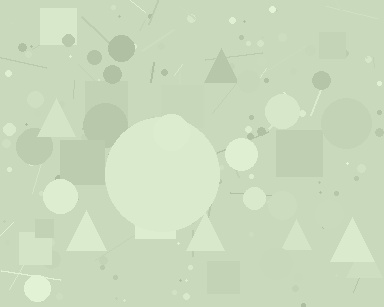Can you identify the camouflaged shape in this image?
The camouflaged shape is a circle.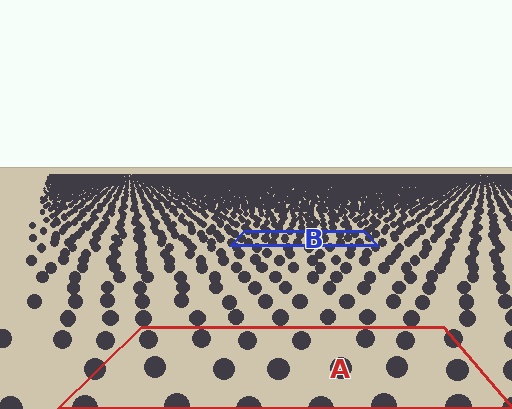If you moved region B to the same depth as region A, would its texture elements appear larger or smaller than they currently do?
They would appear larger. At a closer depth, the same texture elements are projected at a bigger on-screen size.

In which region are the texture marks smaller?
The texture marks are smaller in region B, because it is farther away.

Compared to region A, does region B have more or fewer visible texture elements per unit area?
Region B has more texture elements per unit area — they are packed more densely because it is farther away.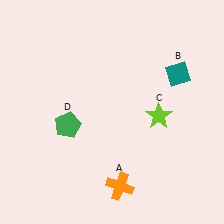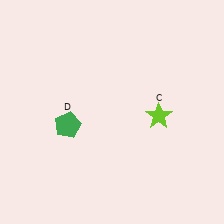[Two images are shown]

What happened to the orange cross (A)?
The orange cross (A) was removed in Image 2. It was in the bottom-right area of Image 1.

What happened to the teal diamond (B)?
The teal diamond (B) was removed in Image 2. It was in the top-right area of Image 1.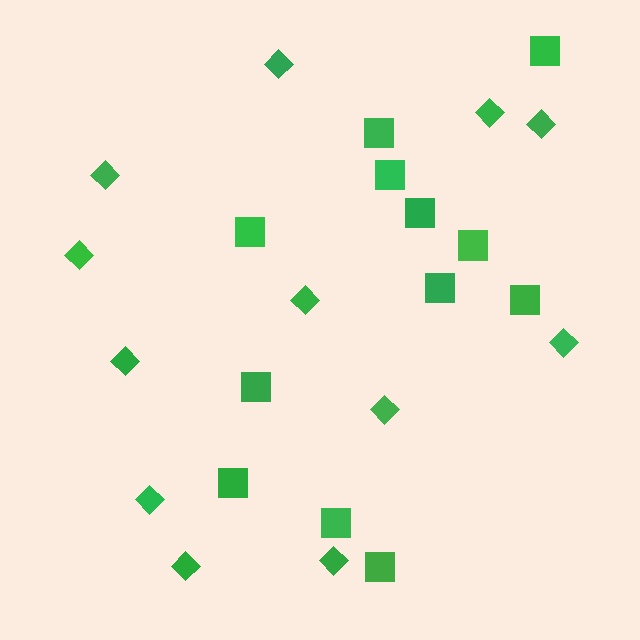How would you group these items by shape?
There are 2 groups: one group of diamonds (12) and one group of squares (12).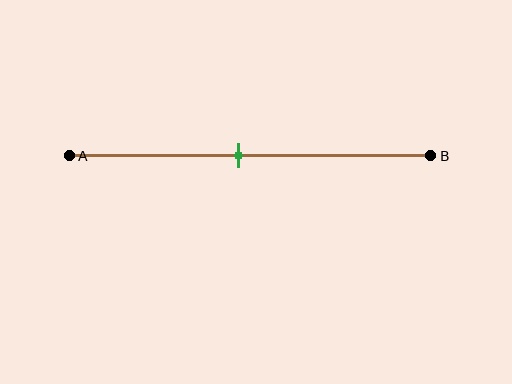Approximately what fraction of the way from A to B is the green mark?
The green mark is approximately 45% of the way from A to B.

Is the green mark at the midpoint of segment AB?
No, the mark is at about 45% from A, not at the 50% midpoint.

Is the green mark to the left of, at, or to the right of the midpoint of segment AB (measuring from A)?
The green mark is to the left of the midpoint of segment AB.